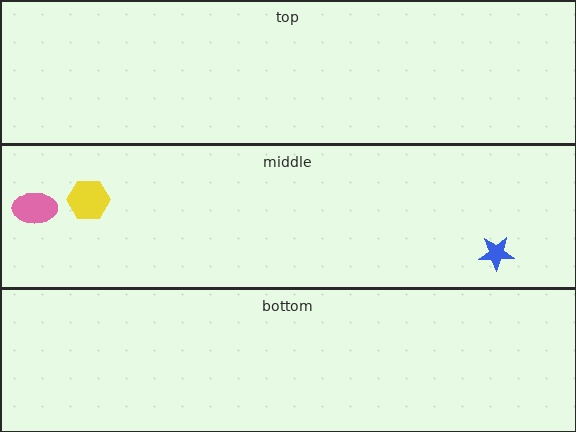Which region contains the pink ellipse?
The middle region.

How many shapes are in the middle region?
3.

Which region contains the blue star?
The middle region.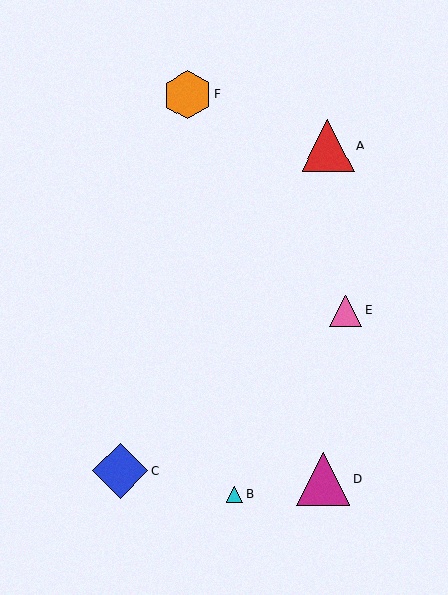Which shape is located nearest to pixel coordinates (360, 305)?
The pink triangle (labeled E) at (346, 311) is nearest to that location.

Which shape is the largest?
The blue diamond (labeled C) is the largest.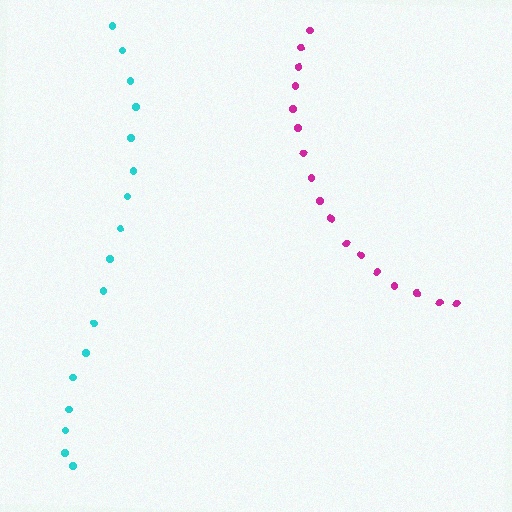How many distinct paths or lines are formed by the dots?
There are 2 distinct paths.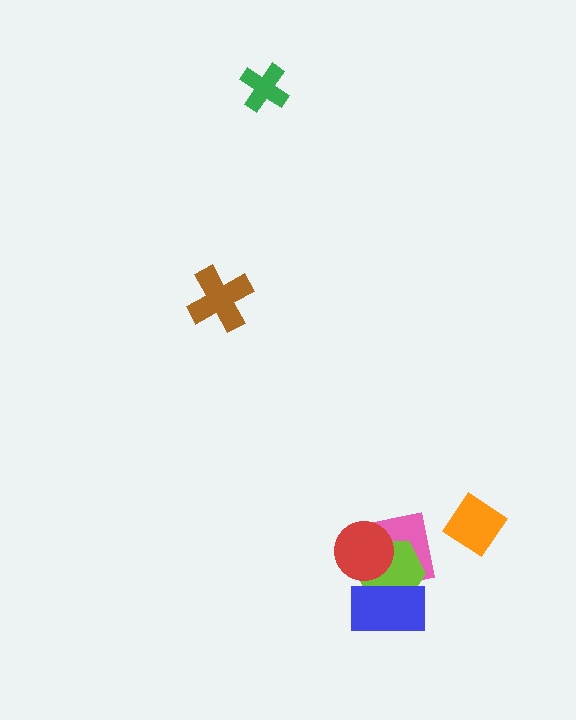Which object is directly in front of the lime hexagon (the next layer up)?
The red circle is directly in front of the lime hexagon.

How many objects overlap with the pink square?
3 objects overlap with the pink square.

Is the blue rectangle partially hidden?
No, no other shape covers it.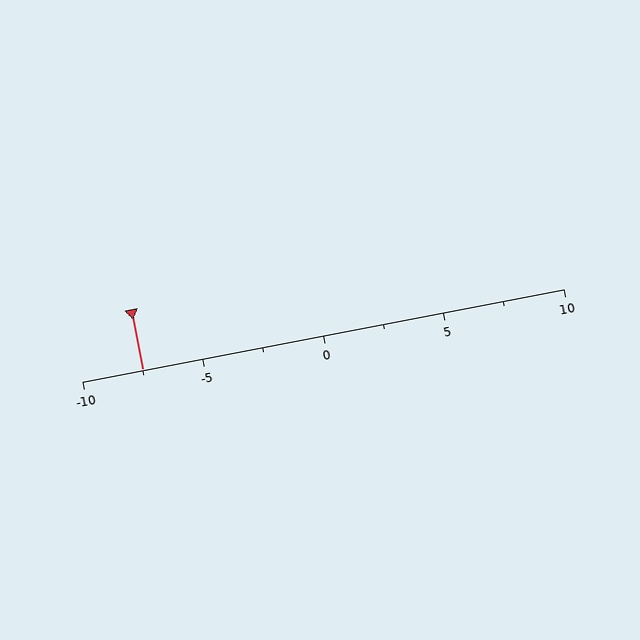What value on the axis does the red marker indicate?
The marker indicates approximately -7.5.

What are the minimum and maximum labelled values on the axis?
The axis runs from -10 to 10.